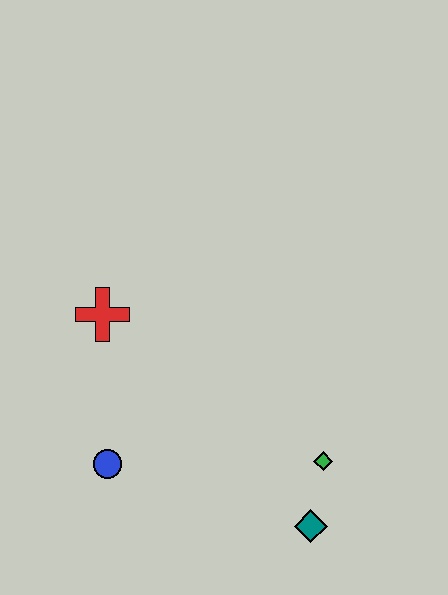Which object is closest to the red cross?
The blue circle is closest to the red cross.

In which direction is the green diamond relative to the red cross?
The green diamond is to the right of the red cross.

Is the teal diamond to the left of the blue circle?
No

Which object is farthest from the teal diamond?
The red cross is farthest from the teal diamond.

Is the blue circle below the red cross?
Yes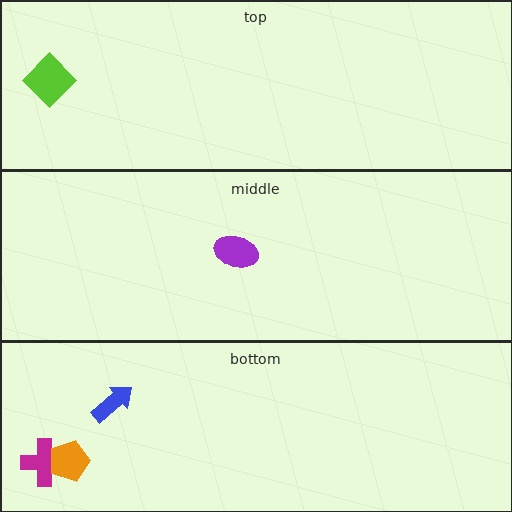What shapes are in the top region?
The lime diamond.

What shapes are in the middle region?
The purple ellipse.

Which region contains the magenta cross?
The bottom region.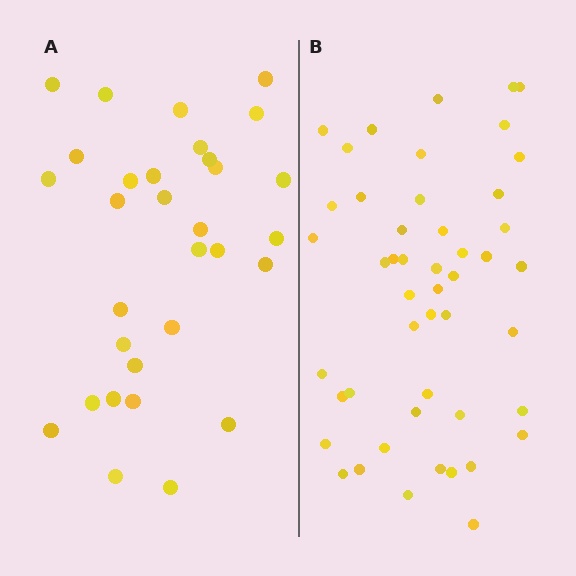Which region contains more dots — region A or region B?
Region B (the right region) has more dots.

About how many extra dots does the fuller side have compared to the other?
Region B has approximately 15 more dots than region A.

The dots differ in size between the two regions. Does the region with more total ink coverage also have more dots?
No. Region A has more total ink coverage because its dots are larger, but region B actually contains more individual dots. Total area can be misleading — the number of items is what matters here.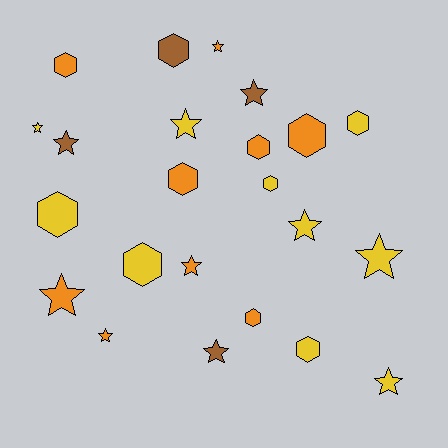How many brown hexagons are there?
There is 1 brown hexagon.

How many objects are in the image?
There are 23 objects.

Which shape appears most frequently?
Star, with 12 objects.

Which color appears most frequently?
Yellow, with 10 objects.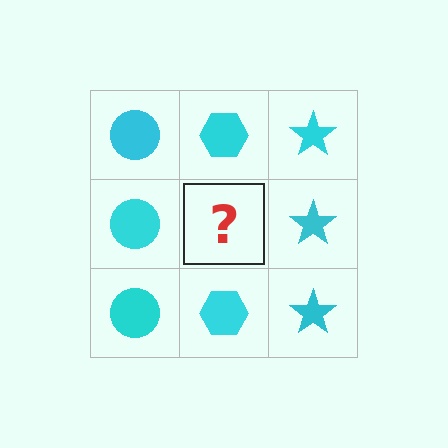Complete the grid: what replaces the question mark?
The question mark should be replaced with a cyan hexagon.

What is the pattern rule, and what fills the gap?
The rule is that each column has a consistent shape. The gap should be filled with a cyan hexagon.